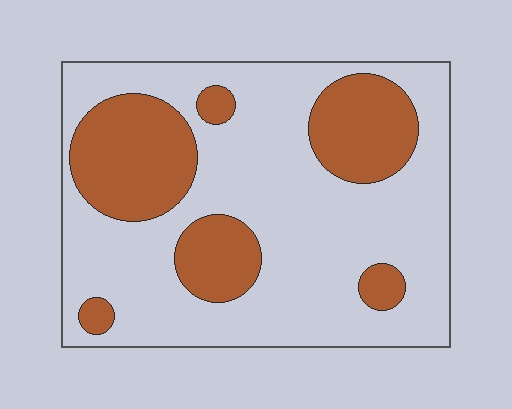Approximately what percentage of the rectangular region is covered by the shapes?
Approximately 30%.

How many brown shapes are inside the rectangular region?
6.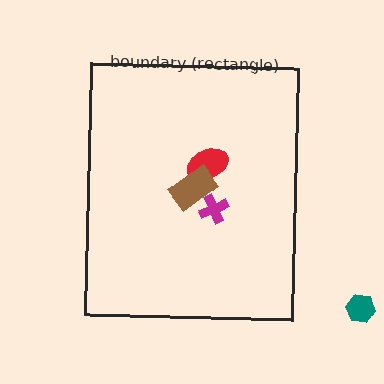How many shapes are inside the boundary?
3 inside, 1 outside.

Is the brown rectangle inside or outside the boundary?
Inside.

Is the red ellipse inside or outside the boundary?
Inside.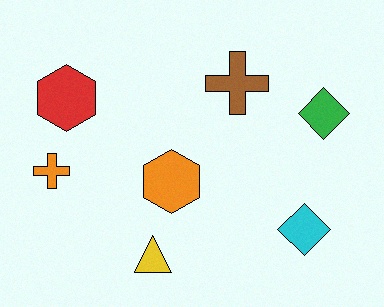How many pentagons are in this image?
There are no pentagons.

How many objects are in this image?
There are 7 objects.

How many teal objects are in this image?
There are no teal objects.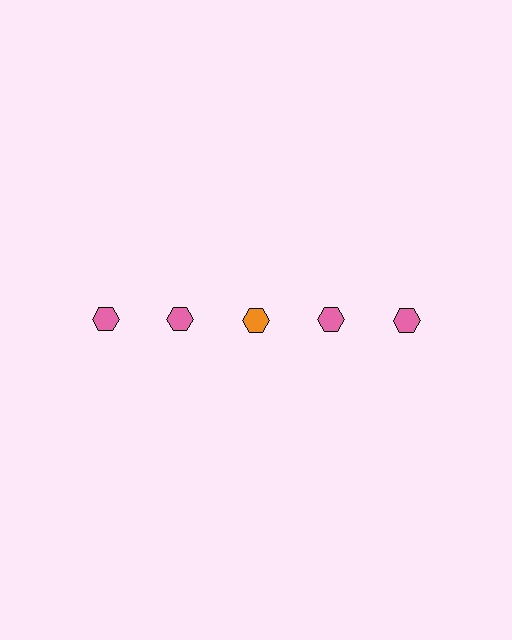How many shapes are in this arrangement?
There are 5 shapes arranged in a grid pattern.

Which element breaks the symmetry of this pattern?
The orange hexagon in the top row, center column breaks the symmetry. All other shapes are pink hexagons.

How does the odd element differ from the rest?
It has a different color: orange instead of pink.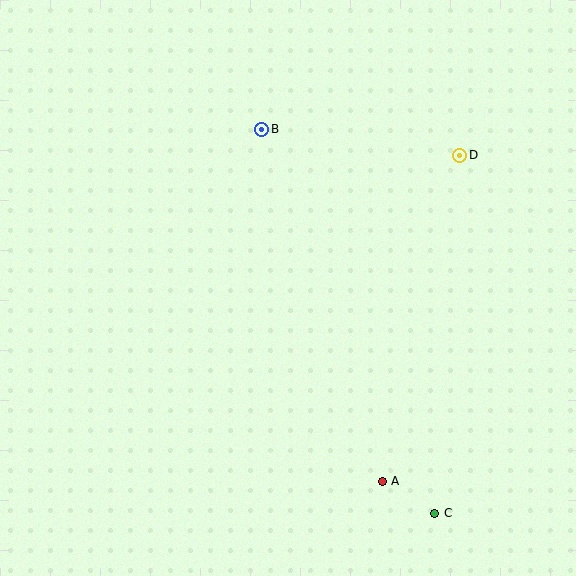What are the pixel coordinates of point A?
Point A is at (382, 481).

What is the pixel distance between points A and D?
The distance between A and D is 335 pixels.